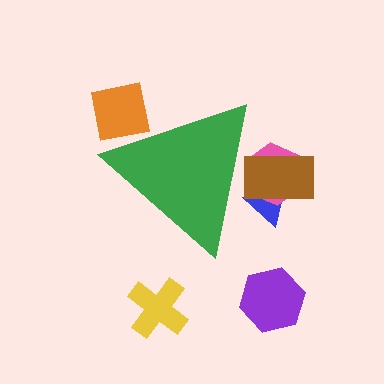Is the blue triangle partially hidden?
Yes, the blue triangle is partially hidden behind the green triangle.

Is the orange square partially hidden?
Yes, the orange square is partially hidden behind the green triangle.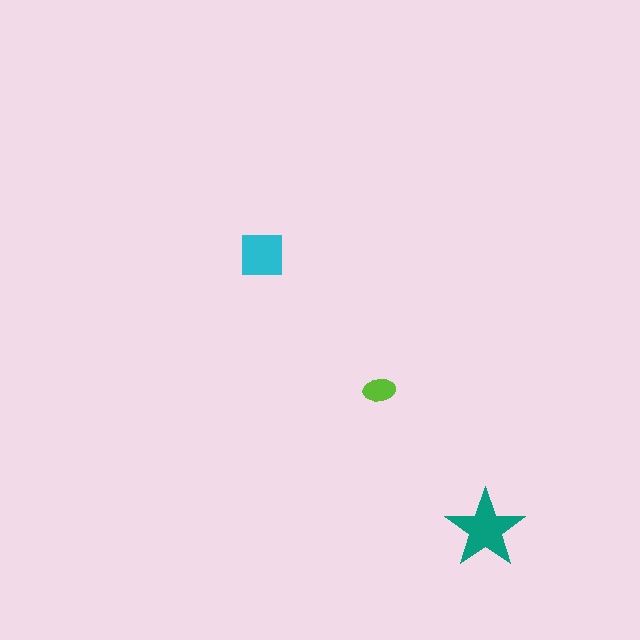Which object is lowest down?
The teal star is bottommost.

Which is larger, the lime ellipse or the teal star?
The teal star.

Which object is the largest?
The teal star.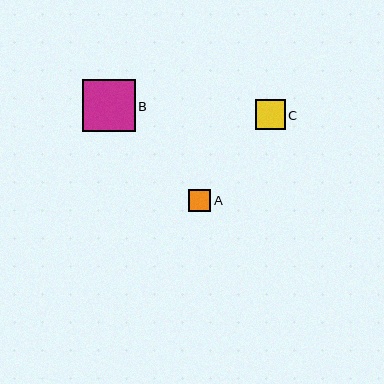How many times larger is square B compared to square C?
Square B is approximately 1.8 times the size of square C.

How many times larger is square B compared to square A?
Square B is approximately 2.4 times the size of square A.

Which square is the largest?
Square B is the largest with a size of approximately 53 pixels.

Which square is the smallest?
Square A is the smallest with a size of approximately 22 pixels.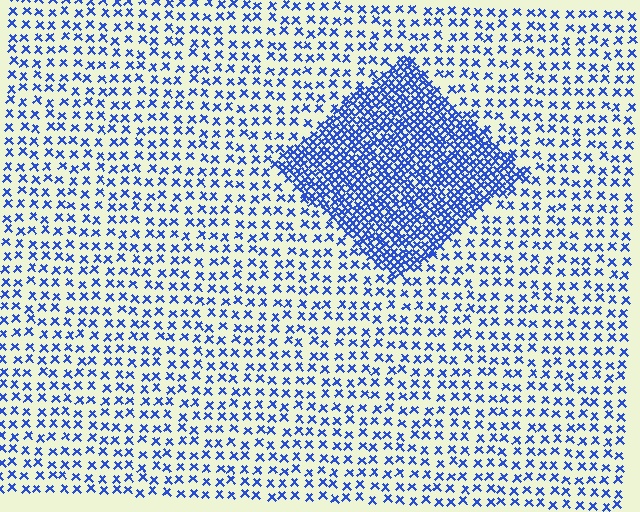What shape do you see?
I see a diamond.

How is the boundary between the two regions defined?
The boundary is defined by a change in element density (approximately 2.8x ratio). All elements are the same color, size, and shape.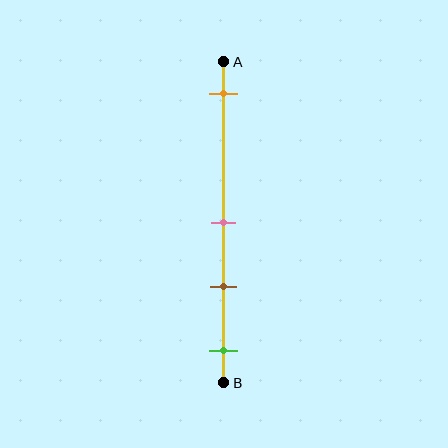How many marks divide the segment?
There are 4 marks dividing the segment.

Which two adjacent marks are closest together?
The pink and brown marks are the closest adjacent pair.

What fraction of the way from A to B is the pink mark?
The pink mark is approximately 50% (0.5) of the way from A to B.